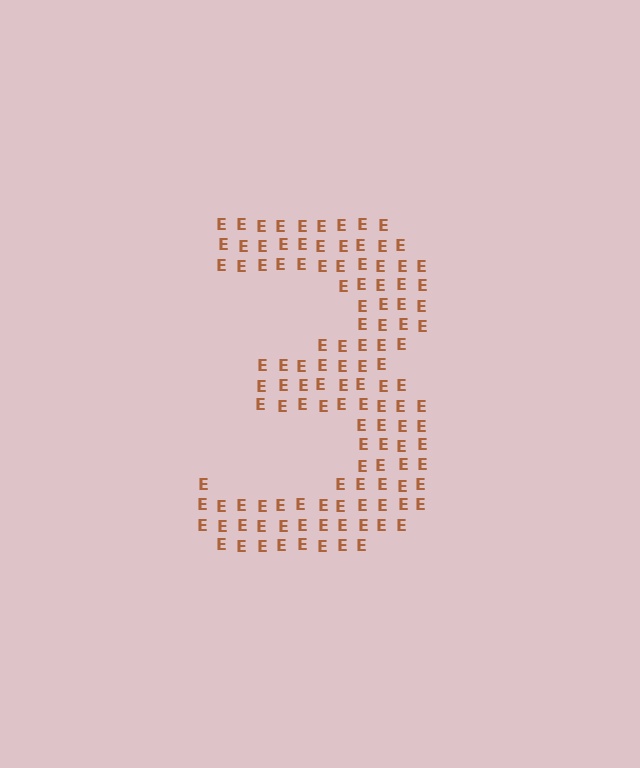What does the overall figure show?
The overall figure shows the digit 3.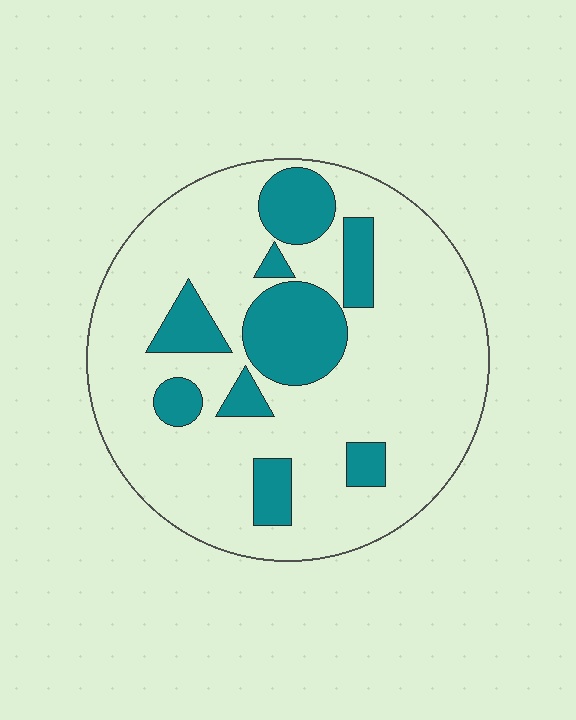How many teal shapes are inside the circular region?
9.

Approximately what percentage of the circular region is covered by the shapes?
Approximately 20%.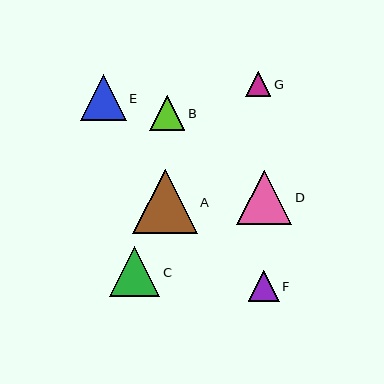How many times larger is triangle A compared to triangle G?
Triangle A is approximately 2.6 times the size of triangle G.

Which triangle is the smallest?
Triangle G is the smallest with a size of approximately 25 pixels.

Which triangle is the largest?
Triangle A is the largest with a size of approximately 65 pixels.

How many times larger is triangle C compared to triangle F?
Triangle C is approximately 1.6 times the size of triangle F.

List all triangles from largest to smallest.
From largest to smallest: A, D, C, E, B, F, G.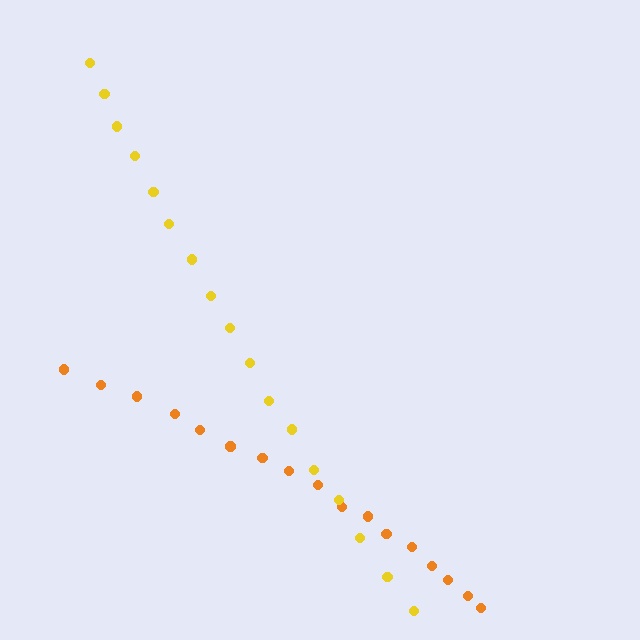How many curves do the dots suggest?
There are 2 distinct paths.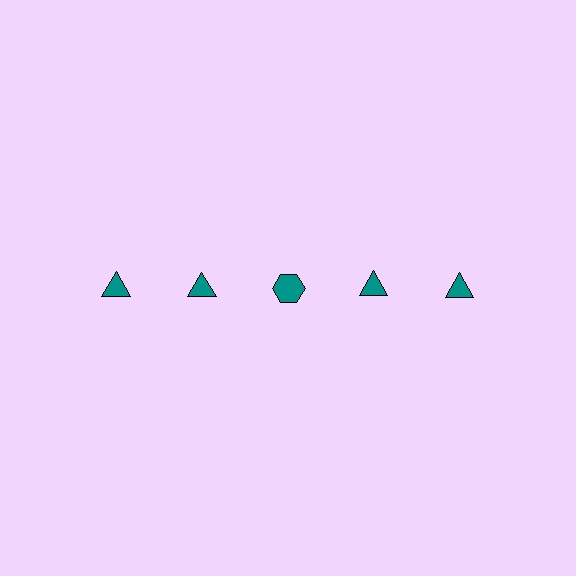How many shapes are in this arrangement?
There are 5 shapes arranged in a grid pattern.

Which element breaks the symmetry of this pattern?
The teal hexagon in the top row, center column breaks the symmetry. All other shapes are teal triangles.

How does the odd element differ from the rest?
It has a different shape: hexagon instead of triangle.